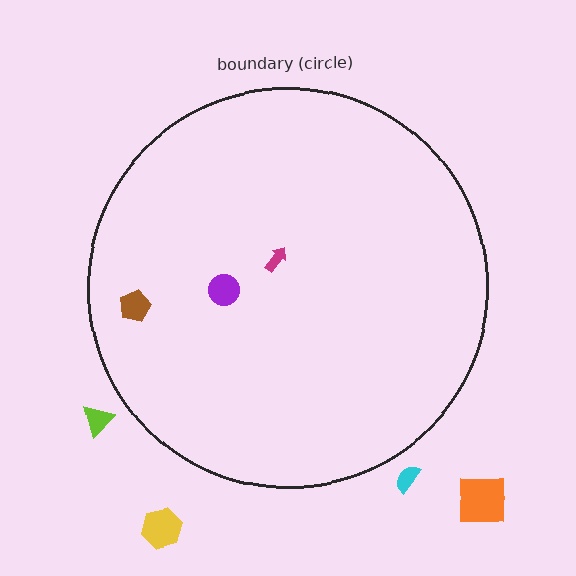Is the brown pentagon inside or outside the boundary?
Inside.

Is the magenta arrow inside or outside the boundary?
Inside.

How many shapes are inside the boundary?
3 inside, 4 outside.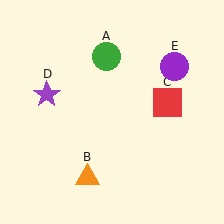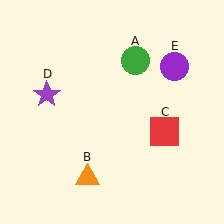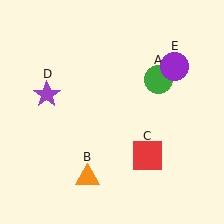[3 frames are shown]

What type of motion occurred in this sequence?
The green circle (object A), red square (object C) rotated clockwise around the center of the scene.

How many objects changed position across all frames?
2 objects changed position: green circle (object A), red square (object C).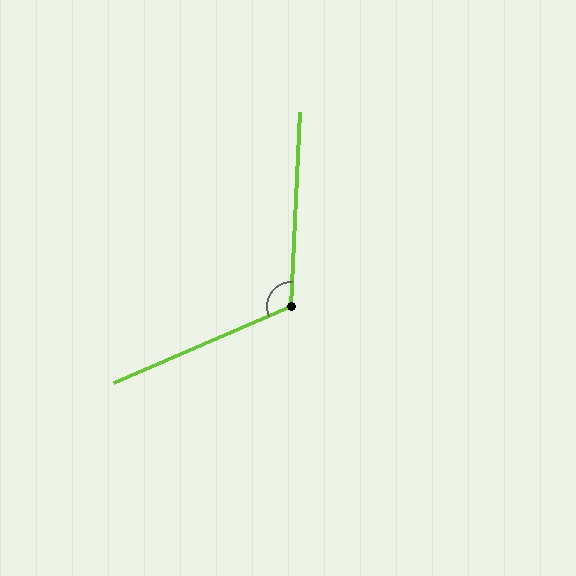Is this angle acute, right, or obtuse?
It is obtuse.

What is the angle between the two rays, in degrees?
Approximately 116 degrees.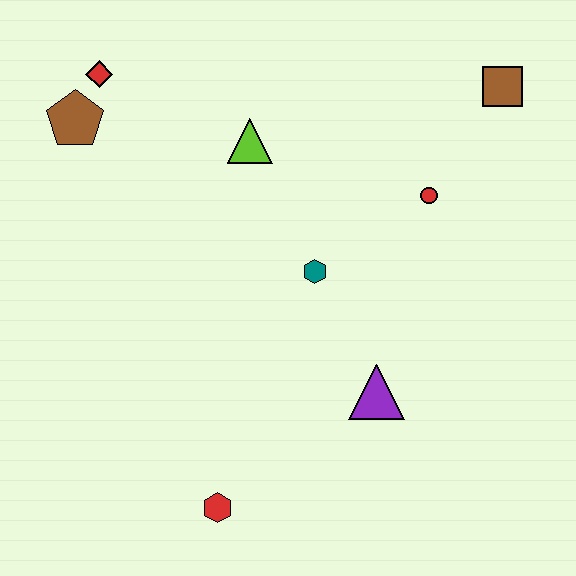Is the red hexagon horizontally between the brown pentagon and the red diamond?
No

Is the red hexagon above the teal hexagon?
No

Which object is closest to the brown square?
The red circle is closest to the brown square.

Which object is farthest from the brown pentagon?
The brown square is farthest from the brown pentagon.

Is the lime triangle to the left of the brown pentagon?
No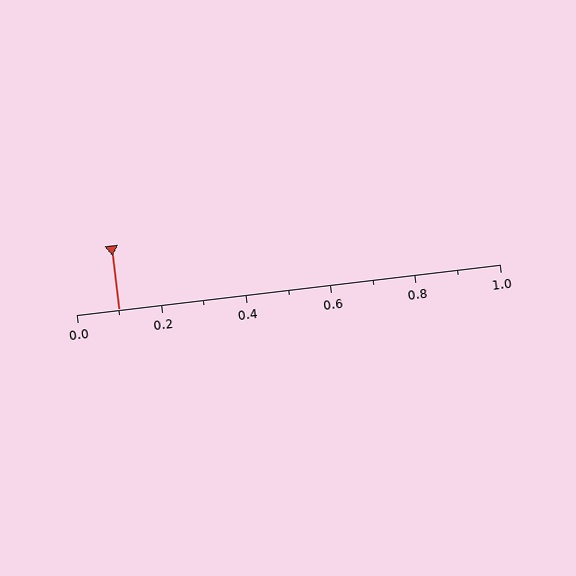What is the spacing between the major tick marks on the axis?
The major ticks are spaced 0.2 apart.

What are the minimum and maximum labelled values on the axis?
The axis runs from 0.0 to 1.0.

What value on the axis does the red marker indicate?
The marker indicates approximately 0.1.